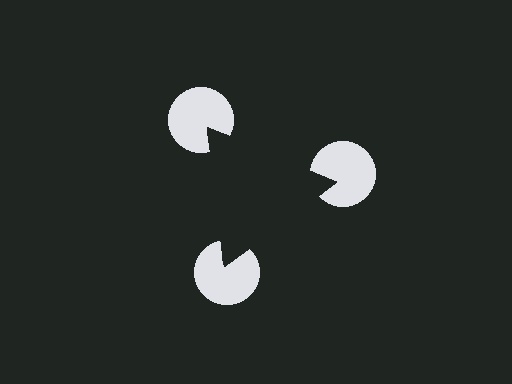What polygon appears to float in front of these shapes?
An illusory triangle — its edges are inferred from the aligned wedge cuts in the pac-man discs, not physically drawn.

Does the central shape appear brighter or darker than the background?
It typically appears slightly darker than the background, even though no actual brightness change is drawn.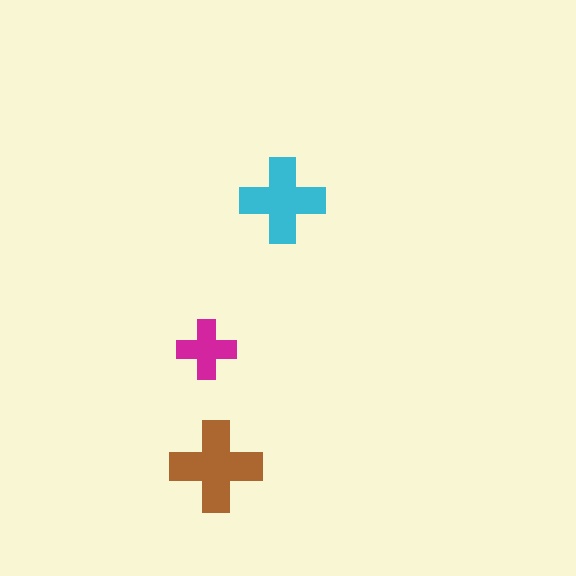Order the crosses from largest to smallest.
the brown one, the cyan one, the magenta one.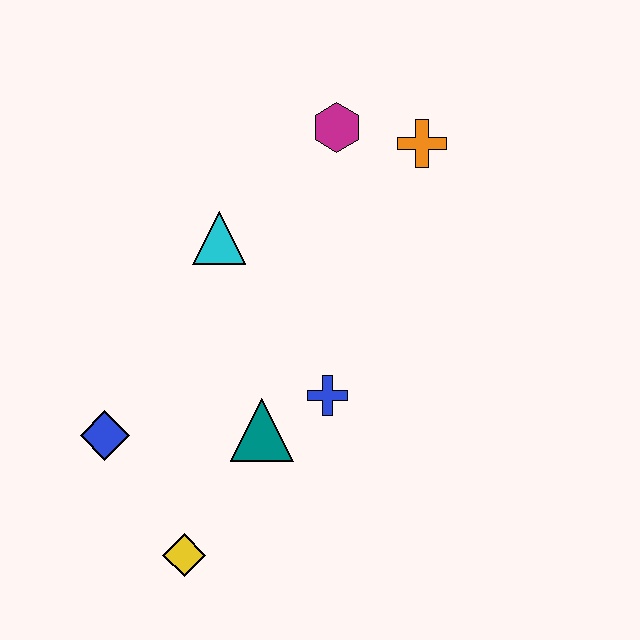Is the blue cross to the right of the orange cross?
No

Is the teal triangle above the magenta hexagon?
No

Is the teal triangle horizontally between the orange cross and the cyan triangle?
Yes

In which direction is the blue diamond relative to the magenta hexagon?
The blue diamond is below the magenta hexagon.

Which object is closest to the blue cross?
The teal triangle is closest to the blue cross.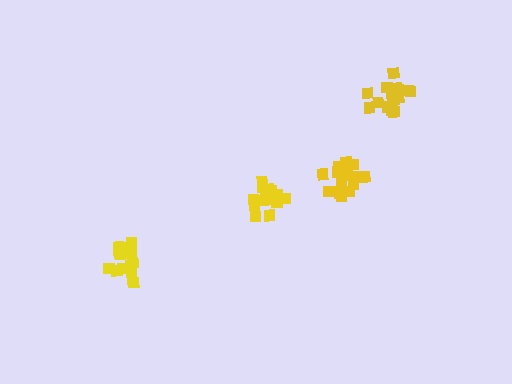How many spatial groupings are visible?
There are 4 spatial groupings.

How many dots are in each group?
Group 1: 14 dots, Group 2: 15 dots, Group 3: 19 dots, Group 4: 19 dots (67 total).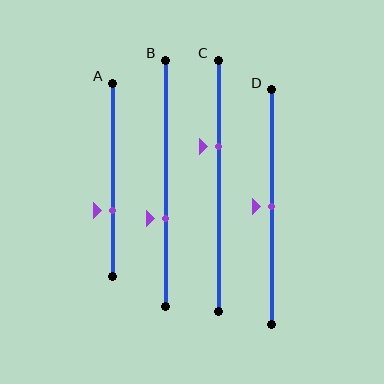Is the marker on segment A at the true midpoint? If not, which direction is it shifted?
No, the marker on segment A is shifted downward by about 16% of the segment length.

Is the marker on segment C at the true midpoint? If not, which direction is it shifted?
No, the marker on segment C is shifted upward by about 16% of the segment length.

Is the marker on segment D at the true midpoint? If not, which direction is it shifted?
Yes, the marker on segment D is at the true midpoint.